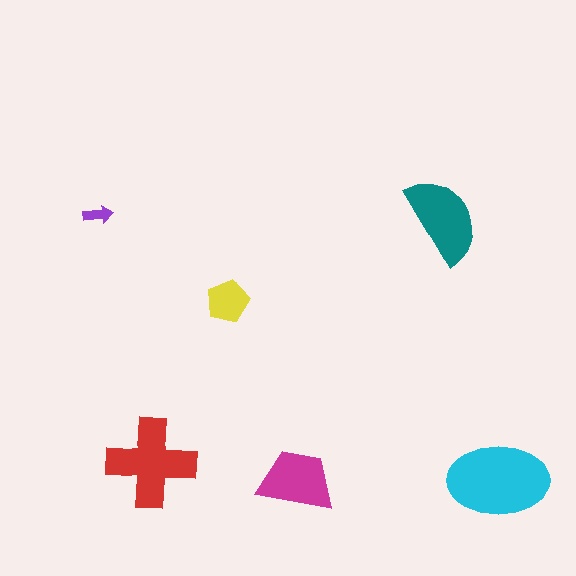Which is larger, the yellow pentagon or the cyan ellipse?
The cyan ellipse.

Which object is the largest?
The cyan ellipse.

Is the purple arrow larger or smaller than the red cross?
Smaller.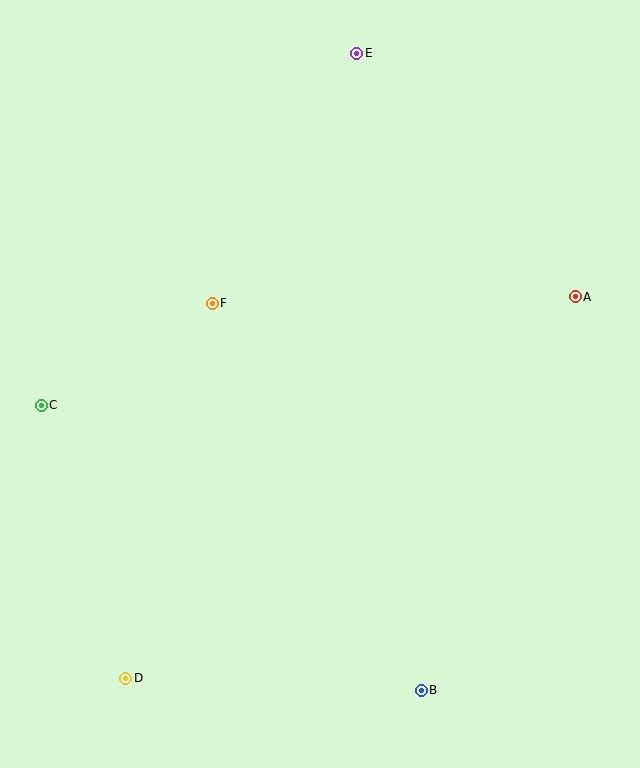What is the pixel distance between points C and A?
The distance between C and A is 545 pixels.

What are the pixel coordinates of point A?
Point A is at (575, 297).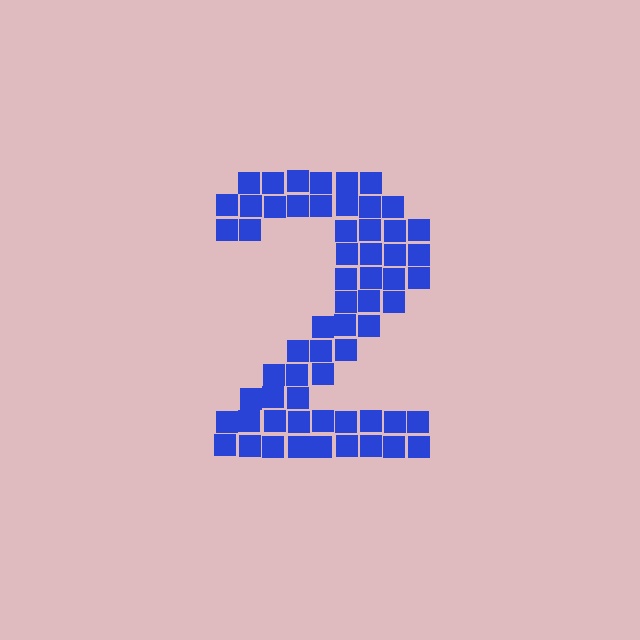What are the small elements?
The small elements are squares.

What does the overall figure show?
The overall figure shows the digit 2.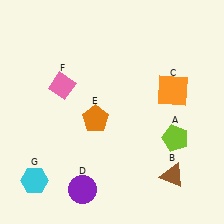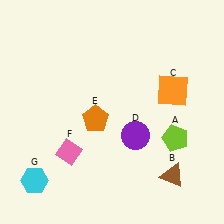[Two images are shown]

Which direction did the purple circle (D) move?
The purple circle (D) moved up.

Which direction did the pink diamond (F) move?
The pink diamond (F) moved down.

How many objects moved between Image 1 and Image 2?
2 objects moved between the two images.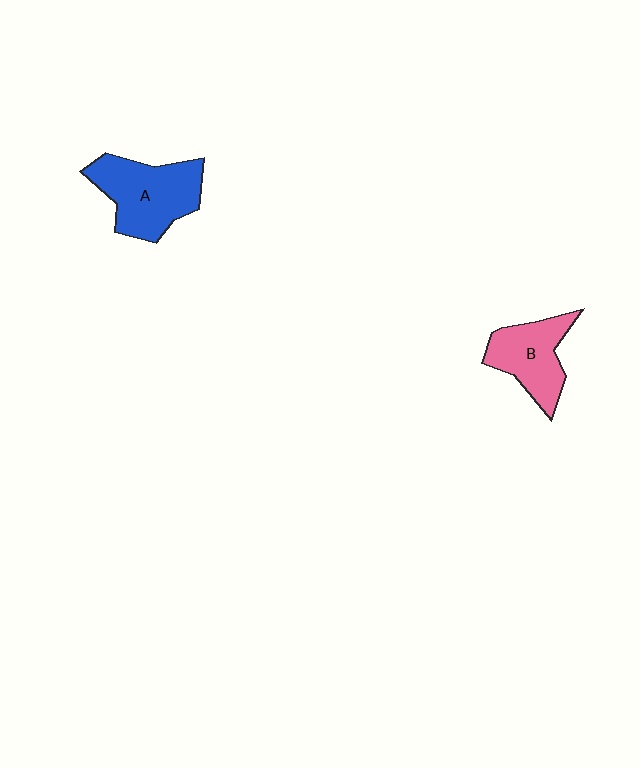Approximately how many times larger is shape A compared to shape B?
Approximately 1.3 times.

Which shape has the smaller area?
Shape B (pink).